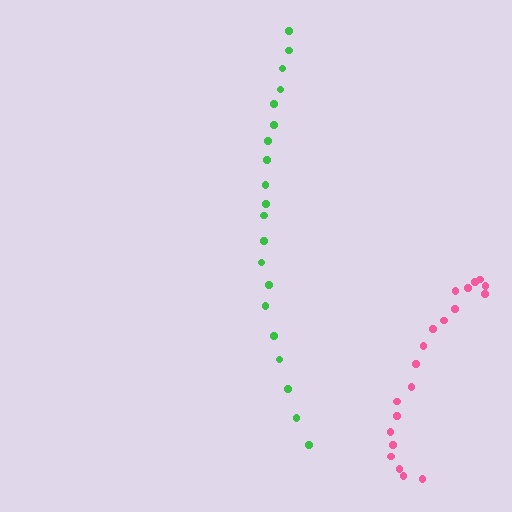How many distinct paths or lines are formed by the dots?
There are 2 distinct paths.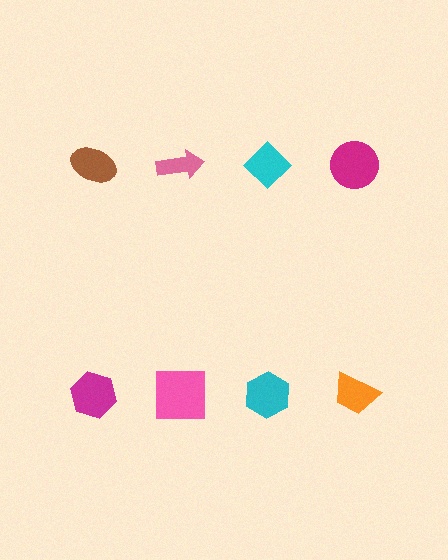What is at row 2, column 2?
A pink square.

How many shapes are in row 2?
4 shapes.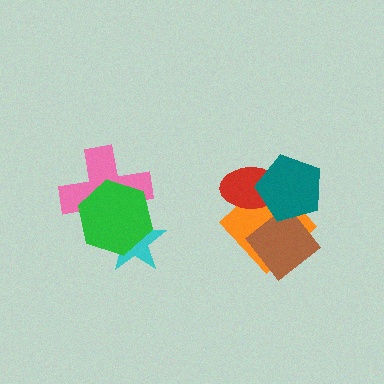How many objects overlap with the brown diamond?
2 objects overlap with the brown diamond.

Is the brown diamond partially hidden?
Yes, it is partially covered by another shape.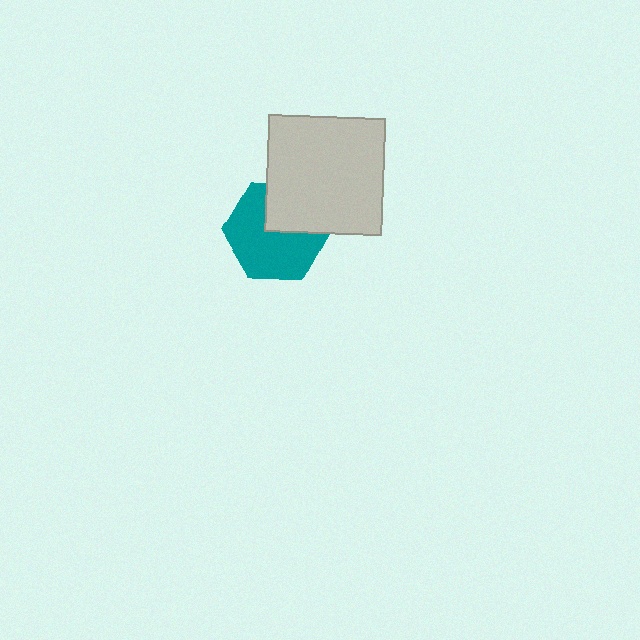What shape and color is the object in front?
The object in front is a light gray square.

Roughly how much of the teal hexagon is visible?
Most of it is visible (roughly 68%).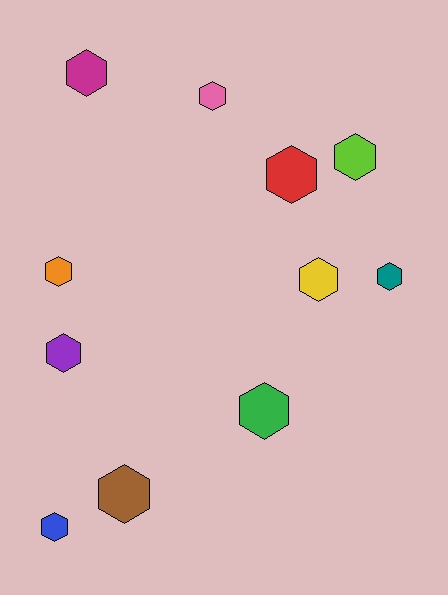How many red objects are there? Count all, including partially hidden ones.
There is 1 red object.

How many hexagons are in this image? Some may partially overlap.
There are 11 hexagons.